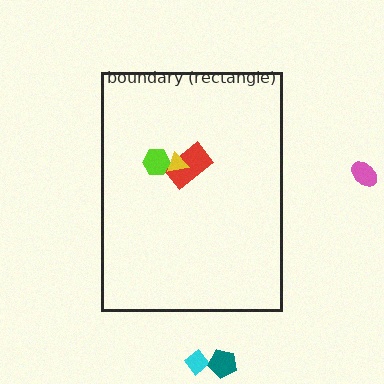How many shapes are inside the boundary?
3 inside, 3 outside.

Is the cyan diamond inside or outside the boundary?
Outside.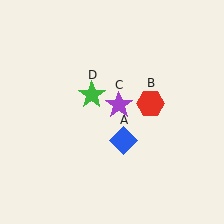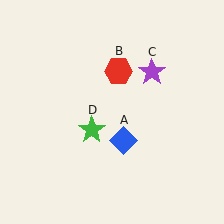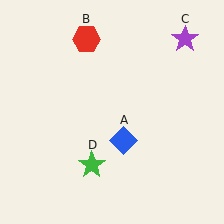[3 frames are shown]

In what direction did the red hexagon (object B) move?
The red hexagon (object B) moved up and to the left.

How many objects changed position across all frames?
3 objects changed position: red hexagon (object B), purple star (object C), green star (object D).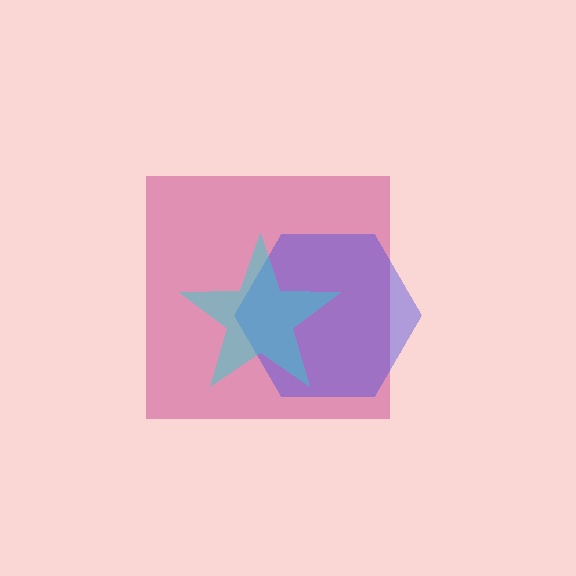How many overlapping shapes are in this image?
There are 3 overlapping shapes in the image.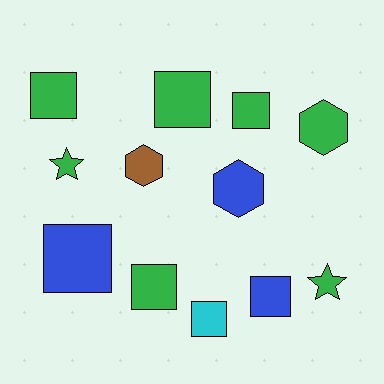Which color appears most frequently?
Green, with 7 objects.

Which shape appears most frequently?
Square, with 7 objects.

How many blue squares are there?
There are 2 blue squares.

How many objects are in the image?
There are 12 objects.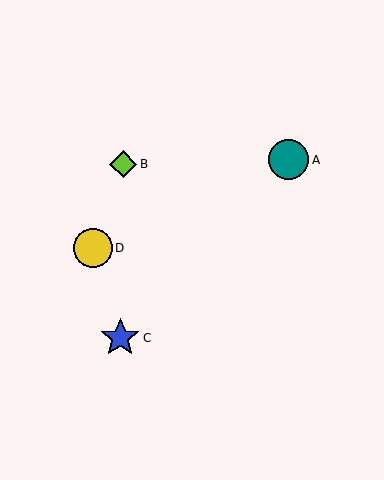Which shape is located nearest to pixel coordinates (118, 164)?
The lime diamond (labeled B) at (123, 164) is nearest to that location.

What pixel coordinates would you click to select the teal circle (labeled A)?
Click at (289, 160) to select the teal circle A.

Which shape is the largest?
The teal circle (labeled A) is the largest.